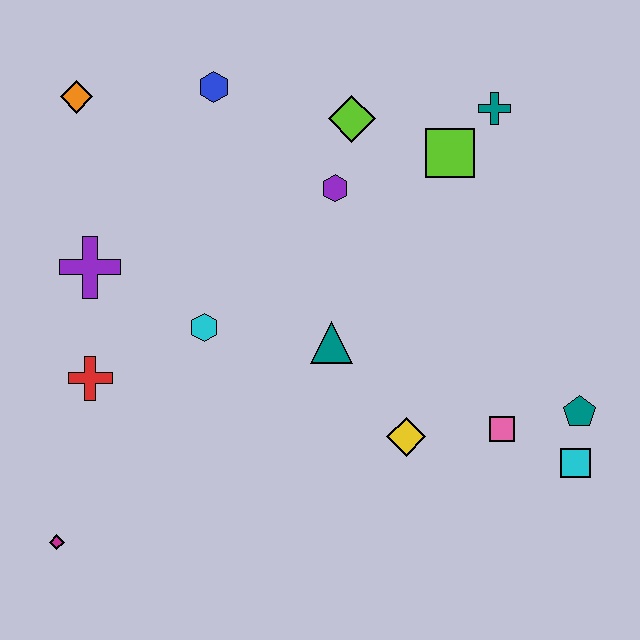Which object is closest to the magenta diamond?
The red cross is closest to the magenta diamond.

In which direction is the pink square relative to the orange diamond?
The pink square is to the right of the orange diamond.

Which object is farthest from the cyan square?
The orange diamond is farthest from the cyan square.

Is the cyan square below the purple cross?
Yes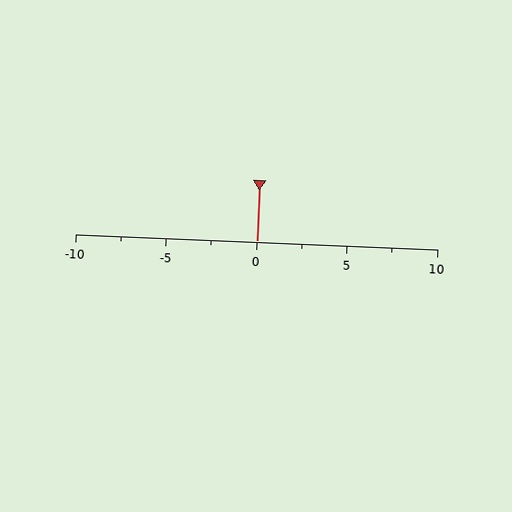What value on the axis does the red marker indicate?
The marker indicates approximately 0.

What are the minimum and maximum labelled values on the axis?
The axis runs from -10 to 10.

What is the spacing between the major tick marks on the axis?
The major ticks are spaced 5 apart.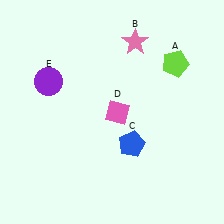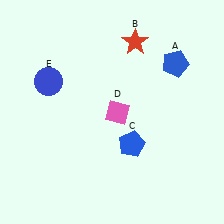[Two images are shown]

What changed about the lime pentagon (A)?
In Image 1, A is lime. In Image 2, it changed to blue.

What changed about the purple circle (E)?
In Image 1, E is purple. In Image 2, it changed to blue.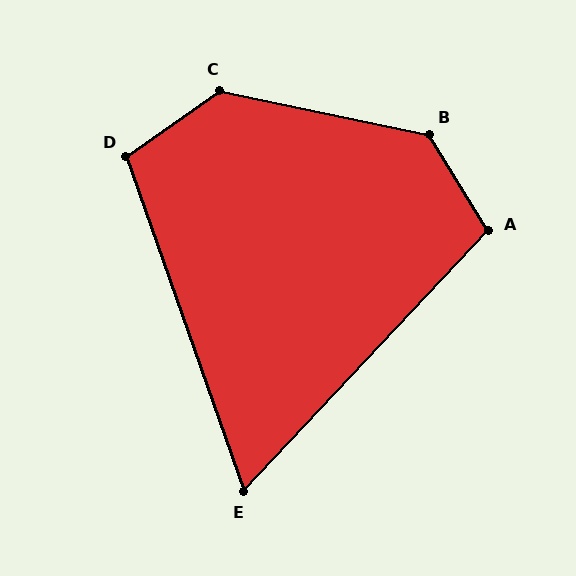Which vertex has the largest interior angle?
B, at approximately 133 degrees.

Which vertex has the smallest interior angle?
E, at approximately 63 degrees.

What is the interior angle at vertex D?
Approximately 106 degrees (obtuse).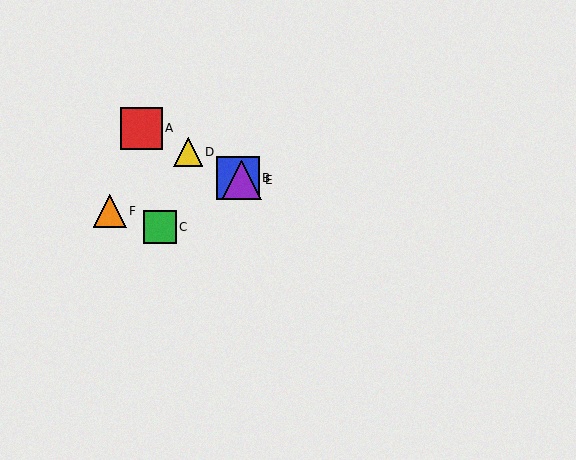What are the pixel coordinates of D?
Object D is at (188, 152).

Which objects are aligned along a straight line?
Objects A, B, D, E are aligned along a straight line.